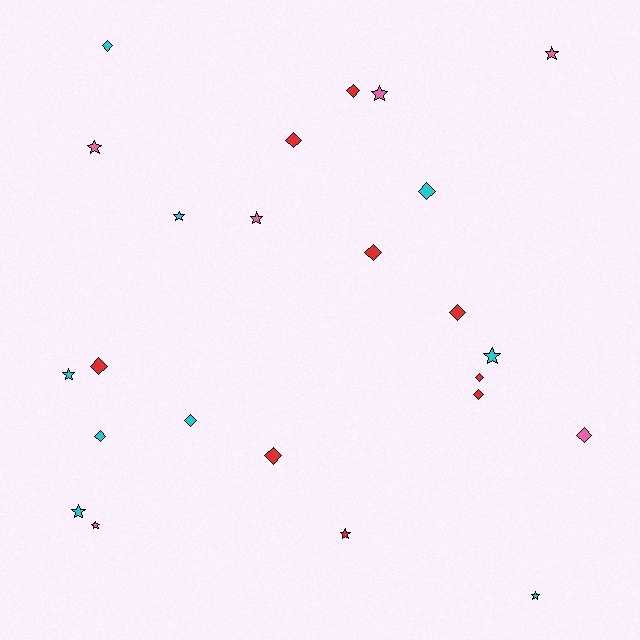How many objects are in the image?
There are 24 objects.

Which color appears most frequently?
Cyan, with 9 objects.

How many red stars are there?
There is 1 red star.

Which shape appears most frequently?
Diamond, with 13 objects.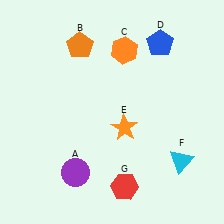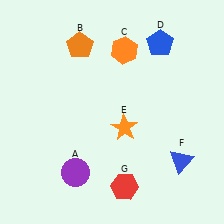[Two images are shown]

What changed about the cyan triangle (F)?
In Image 1, F is cyan. In Image 2, it changed to blue.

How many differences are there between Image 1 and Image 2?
There is 1 difference between the two images.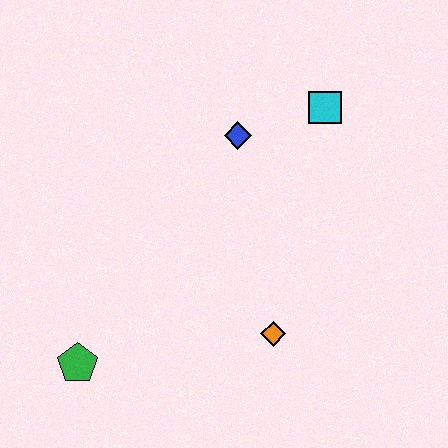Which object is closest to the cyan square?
The blue diamond is closest to the cyan square.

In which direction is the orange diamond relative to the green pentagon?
The orange diamond is to the right of the green pentagon.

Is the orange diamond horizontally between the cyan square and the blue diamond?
Yes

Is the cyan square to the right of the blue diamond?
Yes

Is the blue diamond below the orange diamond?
No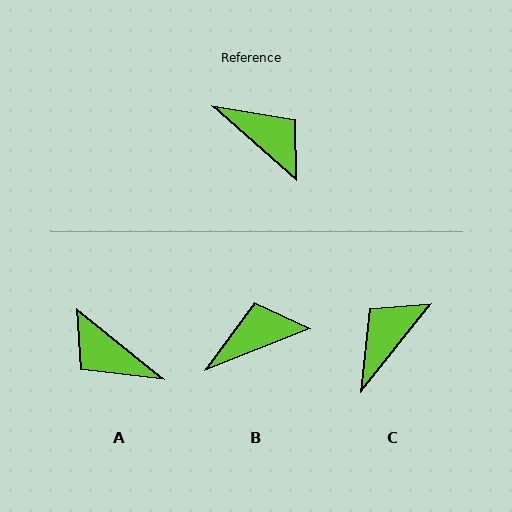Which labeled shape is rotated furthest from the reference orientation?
A, about 177 degrees away.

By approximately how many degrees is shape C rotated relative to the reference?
Approximately 93 degrees counter-clockwise.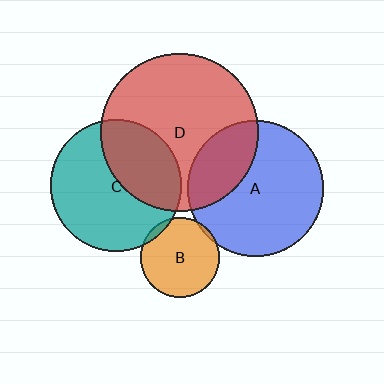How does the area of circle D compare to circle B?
Approximately 3.9 times.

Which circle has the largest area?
Circle D (red).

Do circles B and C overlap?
Yes.